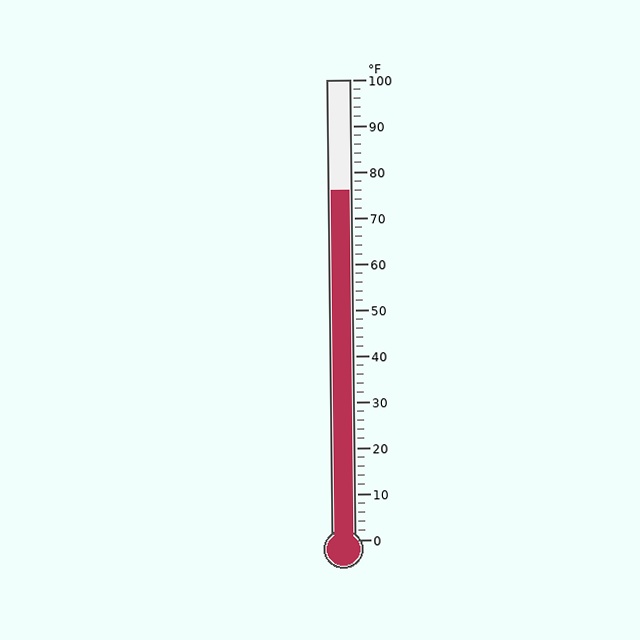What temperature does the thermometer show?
The thermometer shows approximately 76°F.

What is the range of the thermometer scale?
The thermometer scale ranges from 0°F to 100°F.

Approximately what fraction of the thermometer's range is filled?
The thermometer is filled to approximately 75% of its range.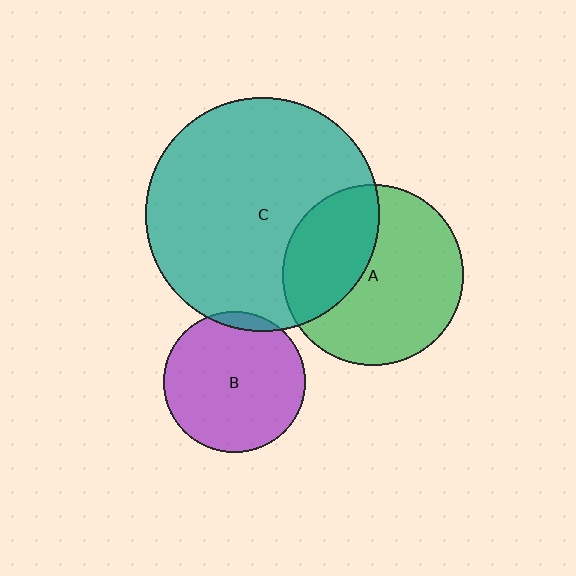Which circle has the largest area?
Circle C (teal).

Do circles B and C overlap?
Yes.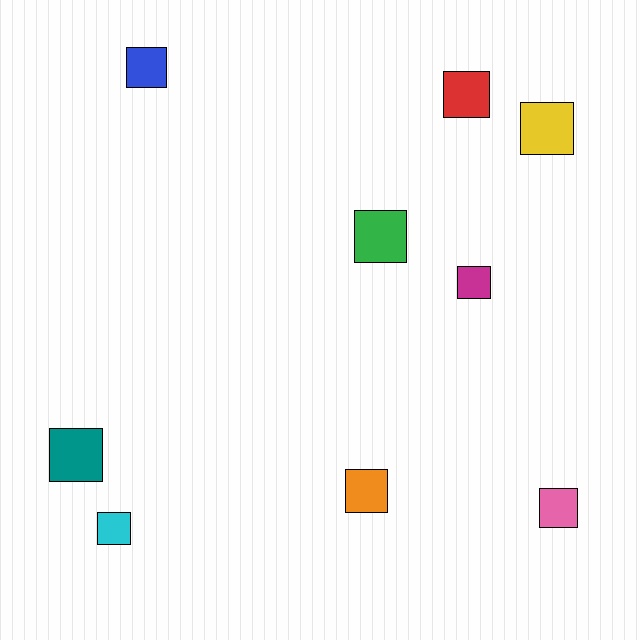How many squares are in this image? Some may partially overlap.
There are 9 squares.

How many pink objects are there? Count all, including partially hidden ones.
There is 1 pink object.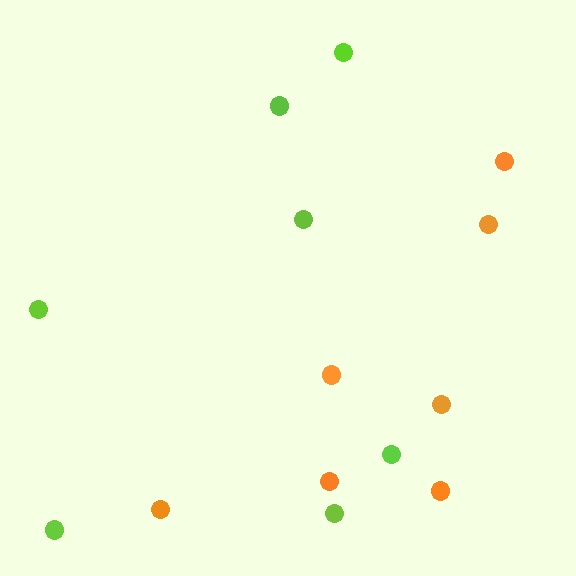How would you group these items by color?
There are 2 groups: one group of orange circles (7) and one group of lime circles (7).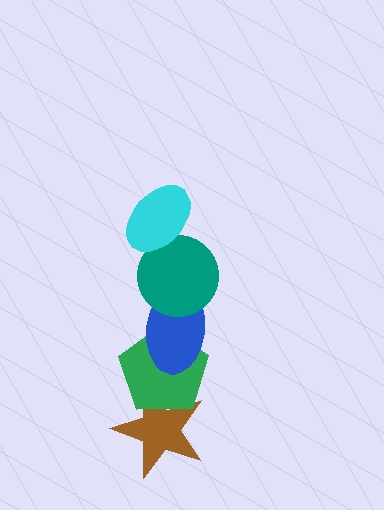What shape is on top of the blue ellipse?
The teal circle is on top of the blue ellipse.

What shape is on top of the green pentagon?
The blue ellipse is on top of the green pentagon.